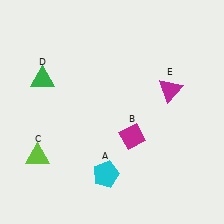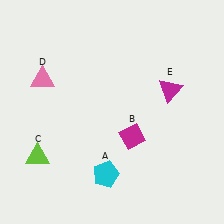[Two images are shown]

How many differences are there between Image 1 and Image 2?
There is 1 difference between the two images.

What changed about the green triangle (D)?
In Image 1, D is green. In Image 2, it changed to pink.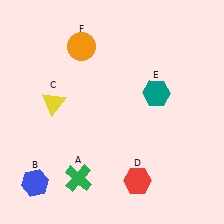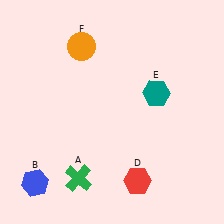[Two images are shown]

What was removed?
The yellow triangle (C) was removed in Image 2.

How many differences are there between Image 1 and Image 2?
There is 1 difference between the two images.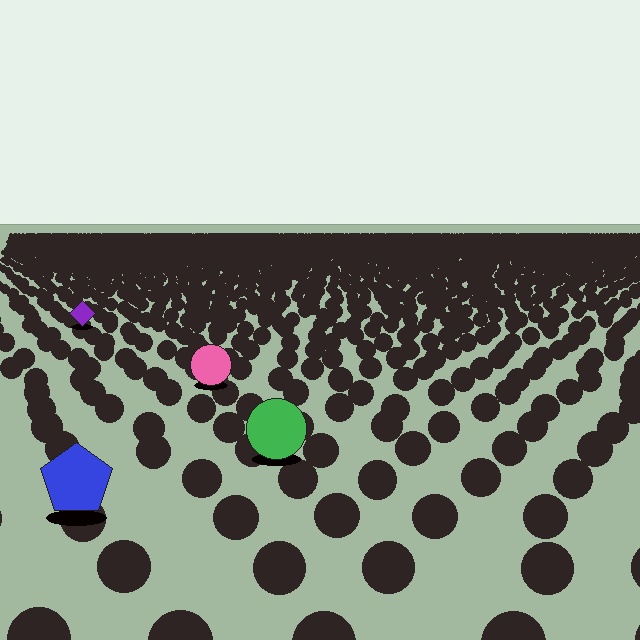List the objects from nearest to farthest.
From nearest to farthest: the blue pentagon, the green circle, the pink circle, the purple diamond.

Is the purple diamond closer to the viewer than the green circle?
No. The green circle is closer — you can tell from the texture gradient: the ground texture is coarser near it.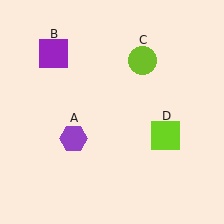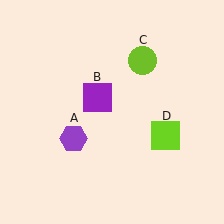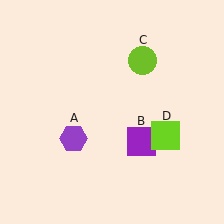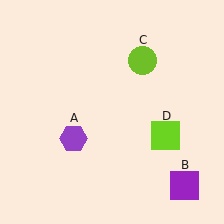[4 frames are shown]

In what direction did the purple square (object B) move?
The purple square (object B) moved down and to the right.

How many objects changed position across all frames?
1 object changed position: purple square (object B).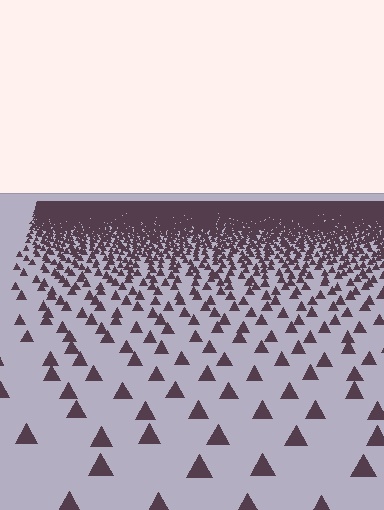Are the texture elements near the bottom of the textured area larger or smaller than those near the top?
Larger. Near the bottom, elements are closer to the viewer and appear at a bigger on-screen size.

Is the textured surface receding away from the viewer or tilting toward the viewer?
The surface is receding away from the viewer. Texture elements get smaller and denser toward the top.